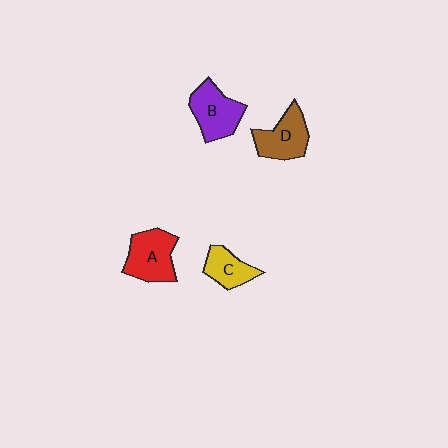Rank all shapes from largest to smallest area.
From largest to smallest: A (red), B (purple), D (brown), C (yellow).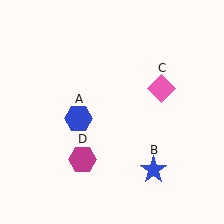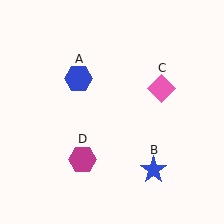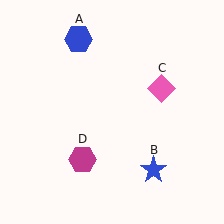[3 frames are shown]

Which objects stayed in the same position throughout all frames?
Blue star (object B) and pink diamond (object C) and magenta hexagon (object D) remained stationary.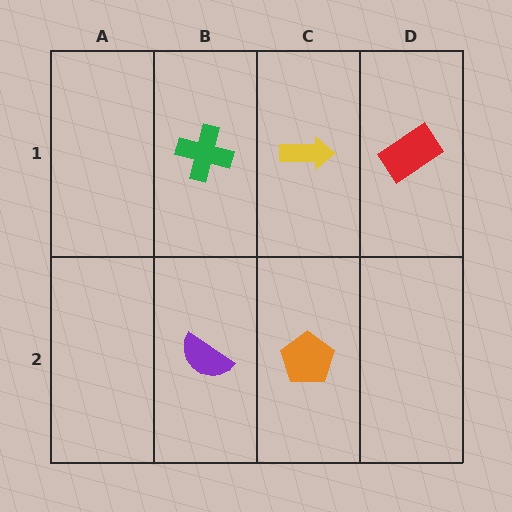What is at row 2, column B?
A purple semicircle.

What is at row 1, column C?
A yellow arrow.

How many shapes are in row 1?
3 shapes.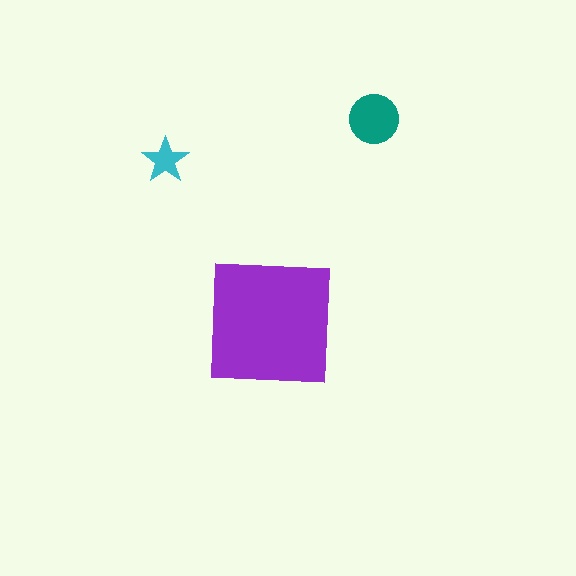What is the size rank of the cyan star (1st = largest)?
3rd.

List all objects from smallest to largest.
The cyan star, the teal circle, the purple square.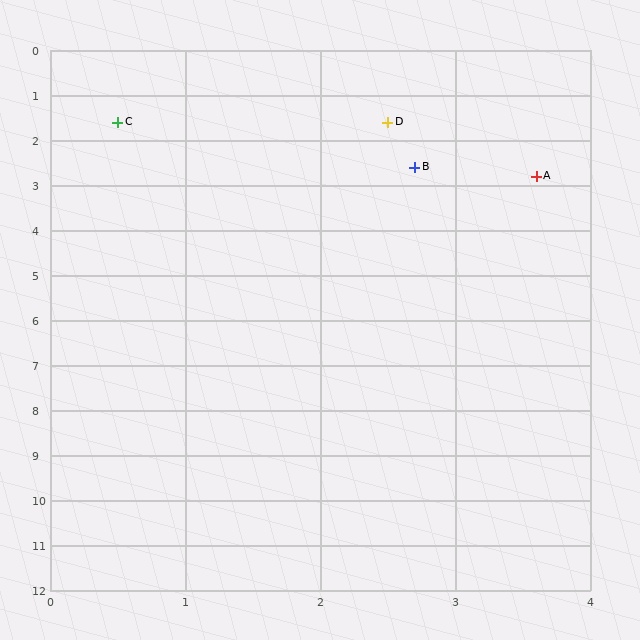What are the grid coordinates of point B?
Point B is at approximately (2.7, 2.6).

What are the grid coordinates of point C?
Point C is at approximately (0.5, 1.6).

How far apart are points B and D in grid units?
Points B and D are about 1.0 grid units apart.